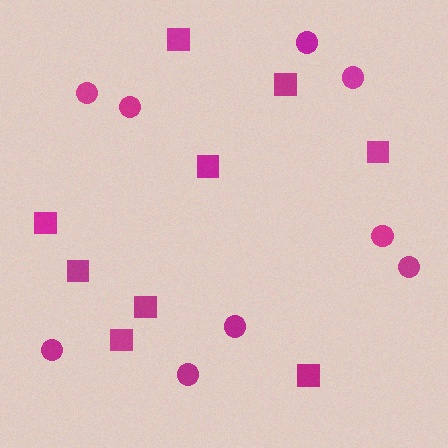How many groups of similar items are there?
There are 2 groups: one group of squares (9) and one group of circles (9).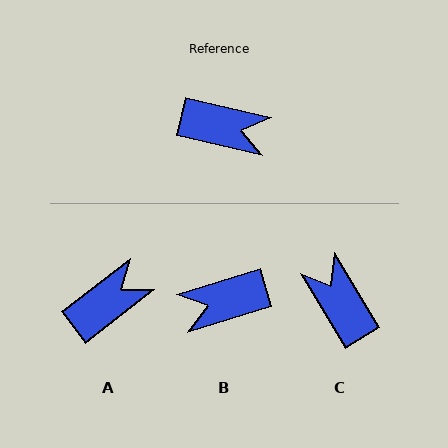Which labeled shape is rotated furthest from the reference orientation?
B, about 150 degrees away.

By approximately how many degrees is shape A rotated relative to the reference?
Approximately 50 degrees counter-clockwise.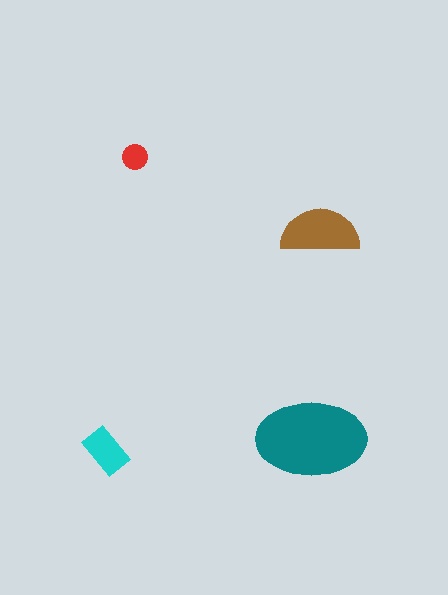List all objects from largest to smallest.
The teal ellipse, the brown semicircle, the cyan rectangle, the red circle.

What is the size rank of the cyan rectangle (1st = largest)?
3rd.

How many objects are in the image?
There are 4 objects in the image.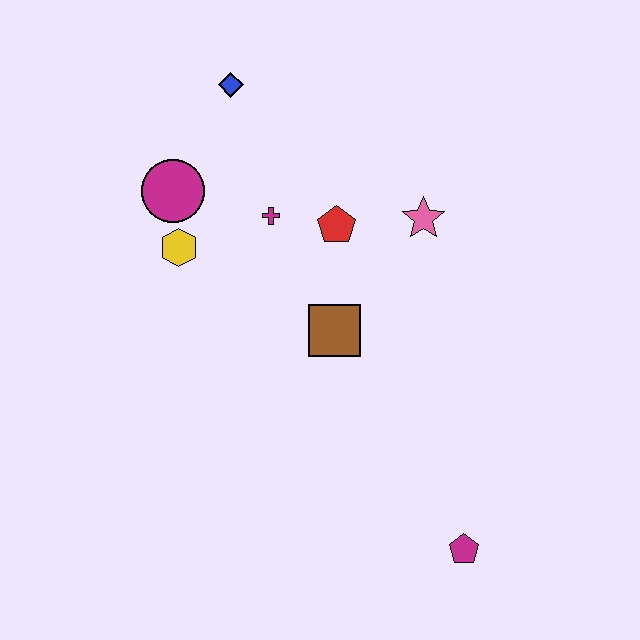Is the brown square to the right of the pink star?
No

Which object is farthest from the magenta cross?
The magenta pentagon is farthest from the magenta cross.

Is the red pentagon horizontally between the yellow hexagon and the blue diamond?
No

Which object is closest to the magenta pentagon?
The brown square is closest to the magenta pentagon.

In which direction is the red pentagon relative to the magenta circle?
The red pentagon is to the right of the magenta circle.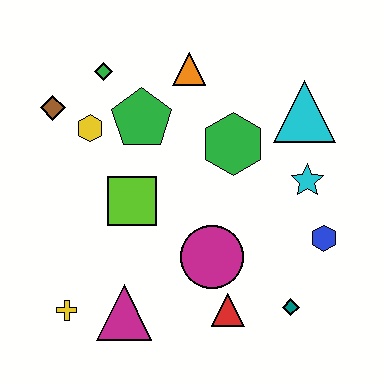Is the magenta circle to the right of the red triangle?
No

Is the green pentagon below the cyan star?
No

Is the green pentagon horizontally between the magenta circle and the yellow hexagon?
Yes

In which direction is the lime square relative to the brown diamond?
The lime square is below the brown diamond.